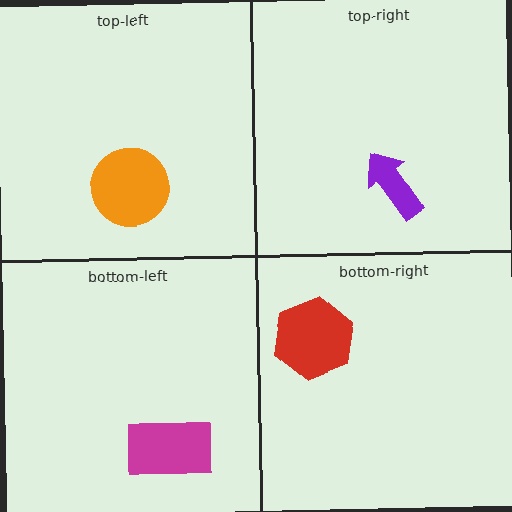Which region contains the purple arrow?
The top-right region.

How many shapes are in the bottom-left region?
1.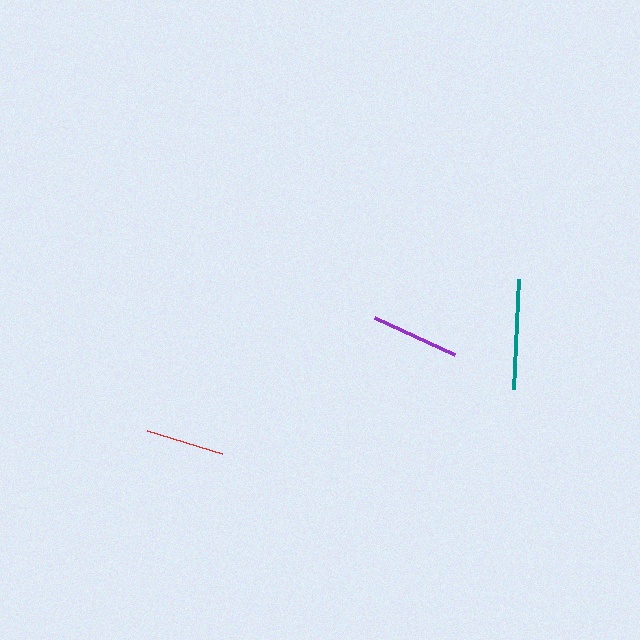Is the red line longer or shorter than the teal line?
The teal line is longer than the red line.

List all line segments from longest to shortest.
From longest to shortest: teal, purple, red.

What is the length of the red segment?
The red segment is approximately 79 pixels long.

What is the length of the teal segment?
The teal segment is approximately 109 pixels long.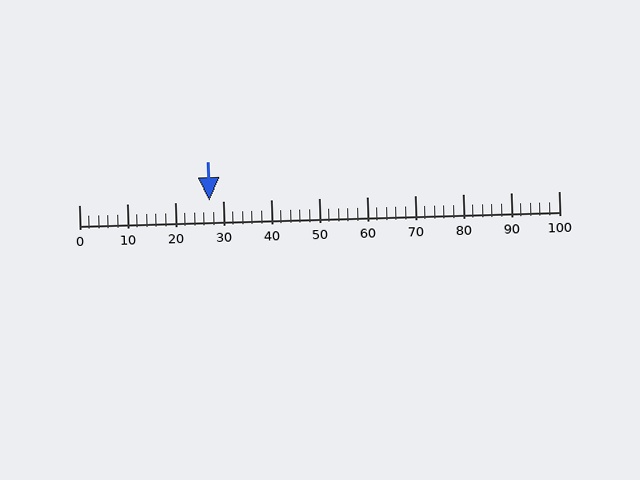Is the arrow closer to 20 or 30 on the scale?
The arrow is closer to 30.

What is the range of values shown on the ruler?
The ruler shows values from 0 to 100.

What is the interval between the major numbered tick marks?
The major tick marks are spaced 10 units apart.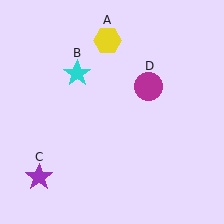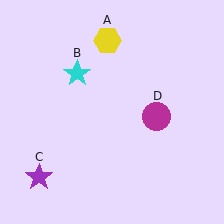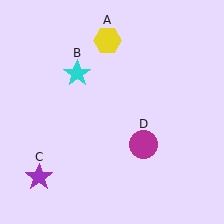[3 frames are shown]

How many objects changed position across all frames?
1 object changed position: magenta circle (object D).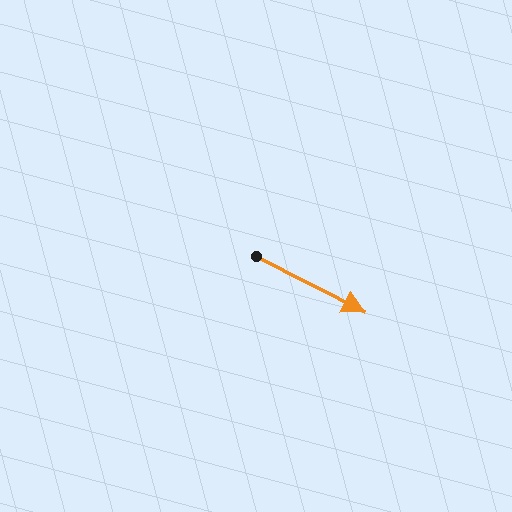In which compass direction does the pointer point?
Southeast.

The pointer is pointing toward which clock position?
Roughly 4 o'clock.